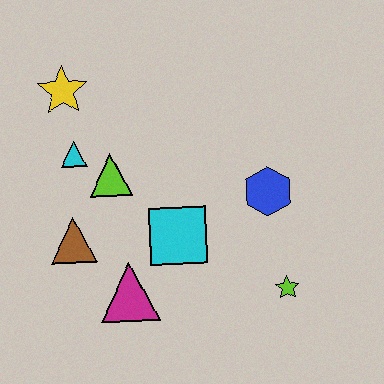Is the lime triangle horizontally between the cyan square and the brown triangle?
Yes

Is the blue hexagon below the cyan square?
No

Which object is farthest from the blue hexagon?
The yellow star is farthest from the blue hexagon.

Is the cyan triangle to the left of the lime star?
Yes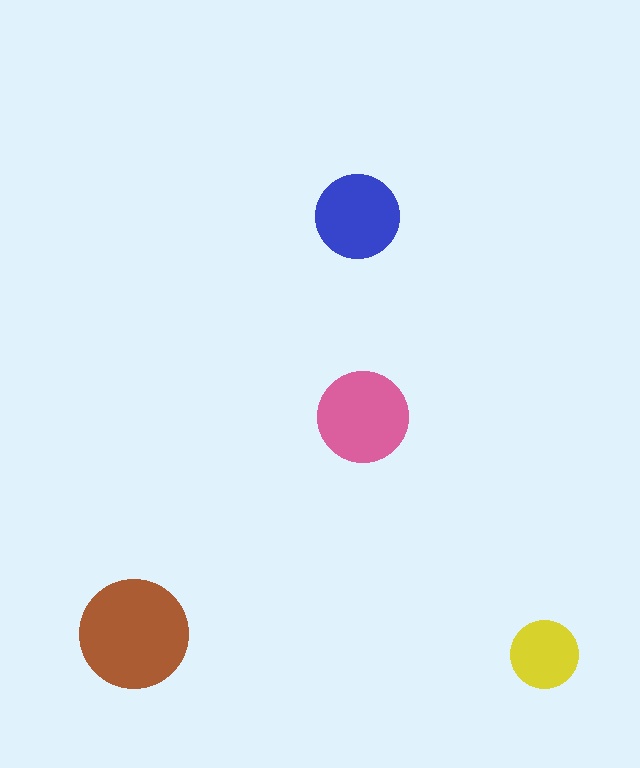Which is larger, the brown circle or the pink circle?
The brown one.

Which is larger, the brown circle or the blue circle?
The brown one.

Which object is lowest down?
The yellow circle is bottommost.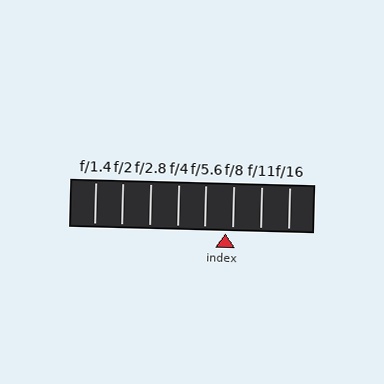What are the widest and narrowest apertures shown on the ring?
The widest aperture shown is f/1.4 and the narrowest is f/16.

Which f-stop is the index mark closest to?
The index mark is closest to f/8.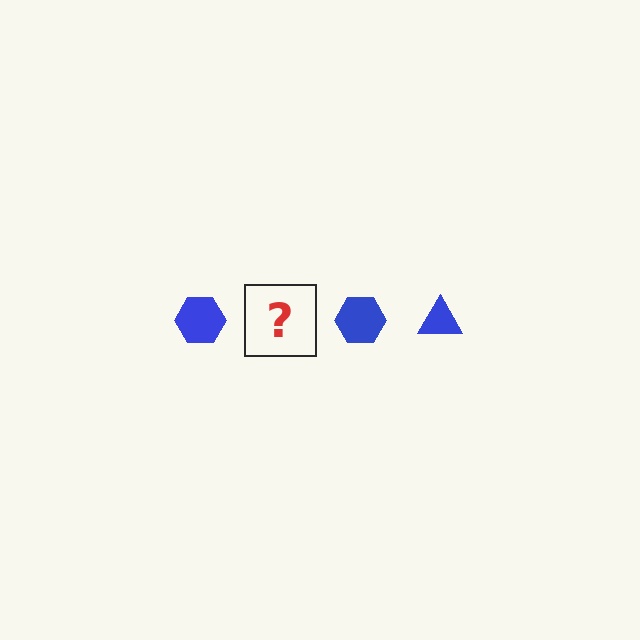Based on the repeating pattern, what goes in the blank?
The blank should be a blue triangle.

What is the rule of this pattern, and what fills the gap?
The rule is that the pattern cycles through hexagon, triangle shapes in blue. The gap should be filled with a blue triangle.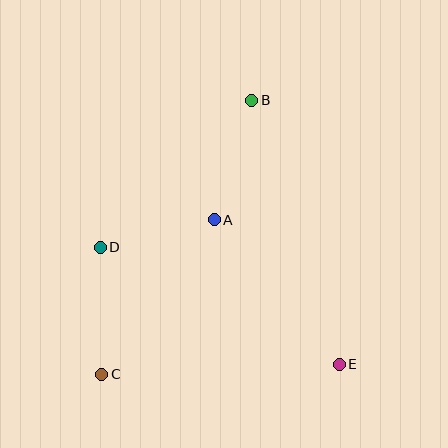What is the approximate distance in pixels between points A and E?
The distance between A and E is approximately 191 pixels.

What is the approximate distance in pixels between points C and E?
The distance between C and E is approximately 238 pixels.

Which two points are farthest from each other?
Points B and C are farthest from each other.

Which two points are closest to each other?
Points A and D are closest to each other.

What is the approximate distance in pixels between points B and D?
The distance between B and D is approximately 211 pixels.